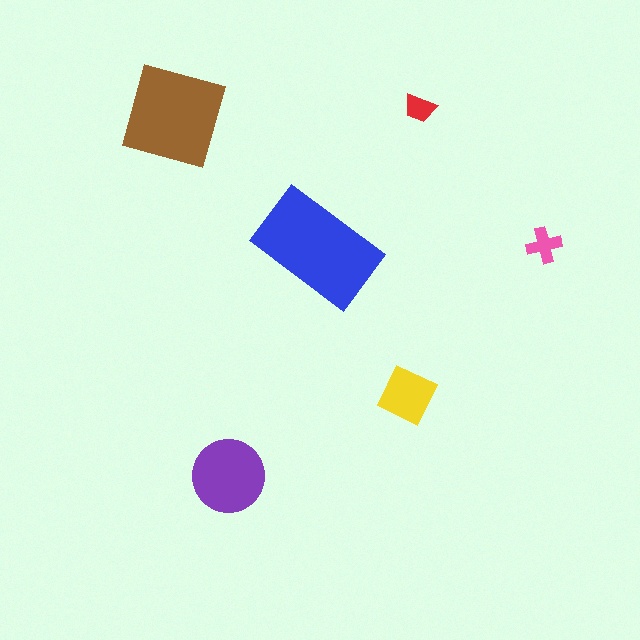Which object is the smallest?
The red trapezoid.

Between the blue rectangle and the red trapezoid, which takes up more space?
The blue rectangle.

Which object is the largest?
The blue rectangle.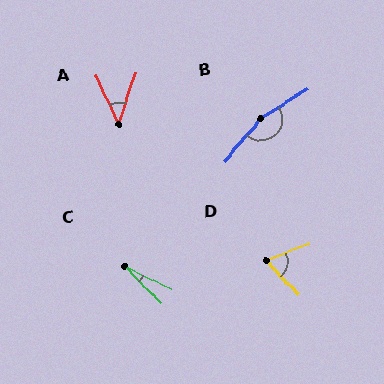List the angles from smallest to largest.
C (20°), A (44°), D (67°), B (163°).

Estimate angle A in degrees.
Approximately 44 degrees.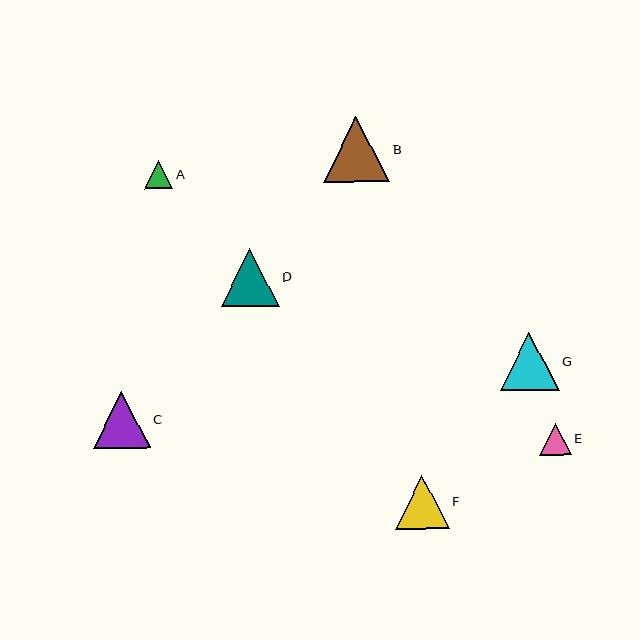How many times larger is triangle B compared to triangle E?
Triangle B is approximately 2.1 times the size of triangle E.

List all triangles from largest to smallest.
From largest to smallest: B, G, D, C, F, E, A.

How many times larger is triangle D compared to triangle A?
Triangle D is approximately 2.0 times the size of triangle A.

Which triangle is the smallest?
Triangle A is the smallest with a size of approximately 28 pixels.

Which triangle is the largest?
Triangle B is the largest with a size of approximately 66 pixels.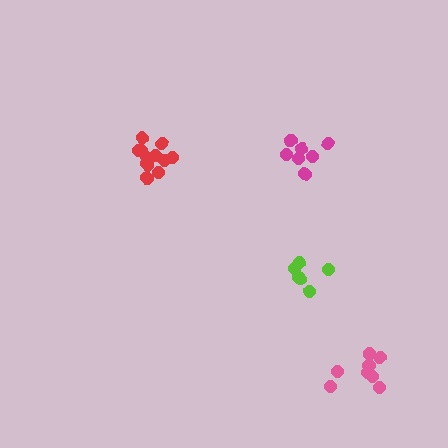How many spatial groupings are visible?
There are 4 spatial groupings.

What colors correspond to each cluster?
The clusters are colored: red, magenta, lime, pink.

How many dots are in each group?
Group 1: 12 dots, Group 2: 7 dots, Group 3: 6 dots, Group 4: 8 dots (33 total).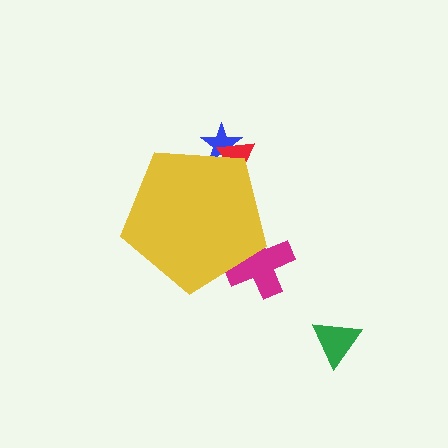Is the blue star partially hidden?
Yes, the blue star is partially hidden behind the yellow pentagon.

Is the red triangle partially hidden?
Yes, the red triangle is partially hidden behind the yellow pentagon.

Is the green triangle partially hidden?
No, the green triangle is fully visible.